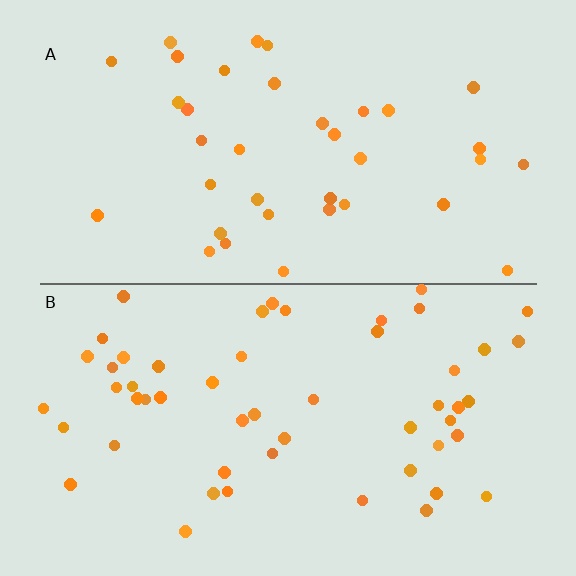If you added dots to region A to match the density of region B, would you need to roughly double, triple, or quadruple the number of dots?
Approximately double.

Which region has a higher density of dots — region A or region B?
B (the bottom).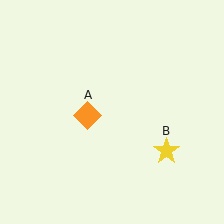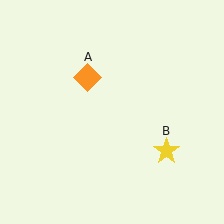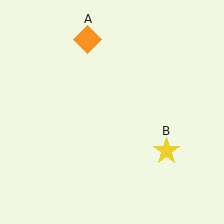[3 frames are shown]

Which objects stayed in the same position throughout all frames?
Yellow star (object B) remained stationary.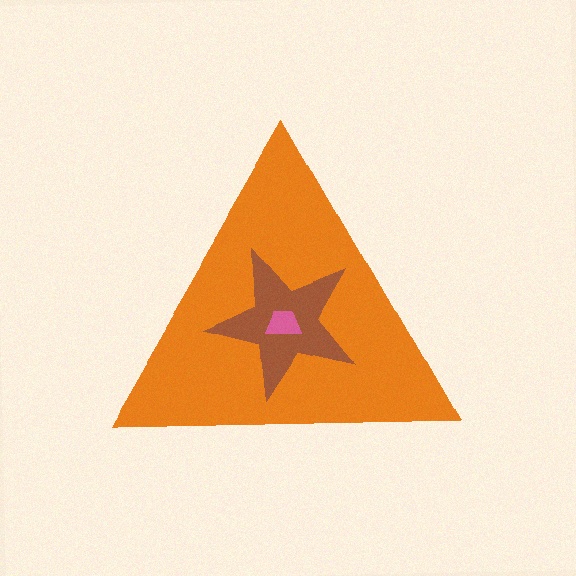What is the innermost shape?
The pink trapezoid.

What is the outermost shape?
The orange triangle.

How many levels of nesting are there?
3.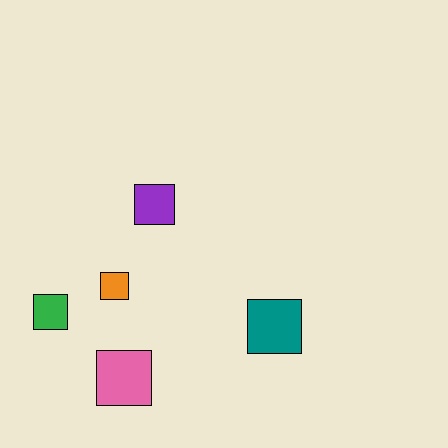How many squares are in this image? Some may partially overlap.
There are 5 squares.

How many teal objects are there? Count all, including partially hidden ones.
There is 1 teal object.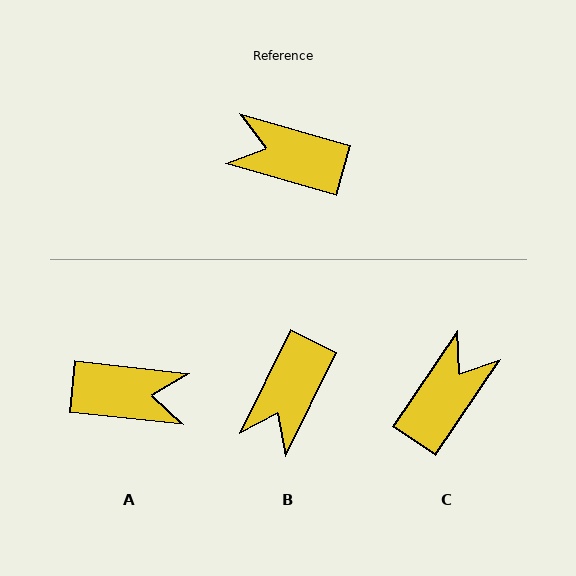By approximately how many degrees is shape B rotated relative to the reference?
Approximately 80 degrees counter-clockwise.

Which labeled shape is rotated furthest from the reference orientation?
A, about 170 degrees away.